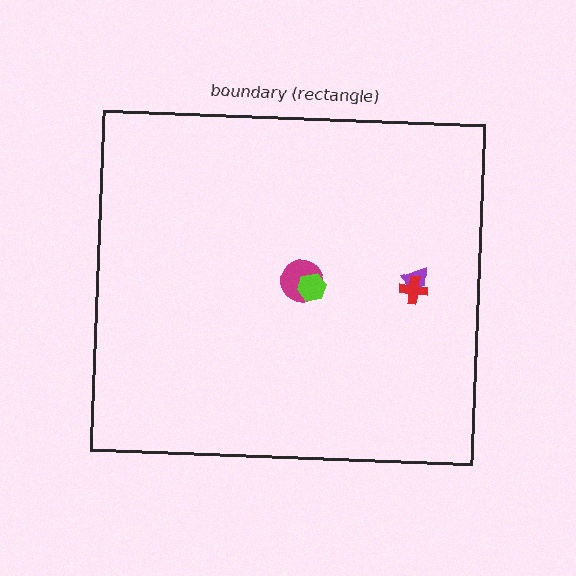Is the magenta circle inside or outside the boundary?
Inside.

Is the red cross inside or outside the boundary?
Inside.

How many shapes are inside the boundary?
4 inside, 0 outside.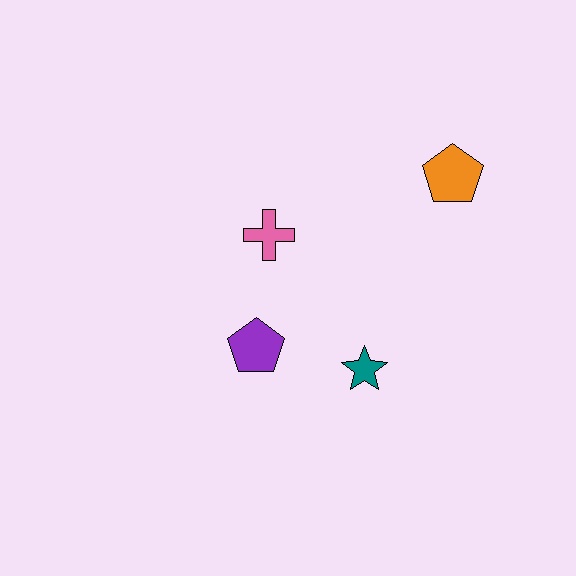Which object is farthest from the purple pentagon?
The orange pentagon is farthest from the purple pentagon.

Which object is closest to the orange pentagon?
The pink cross is closest to the orange pentagon.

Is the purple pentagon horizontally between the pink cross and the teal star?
No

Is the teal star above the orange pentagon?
No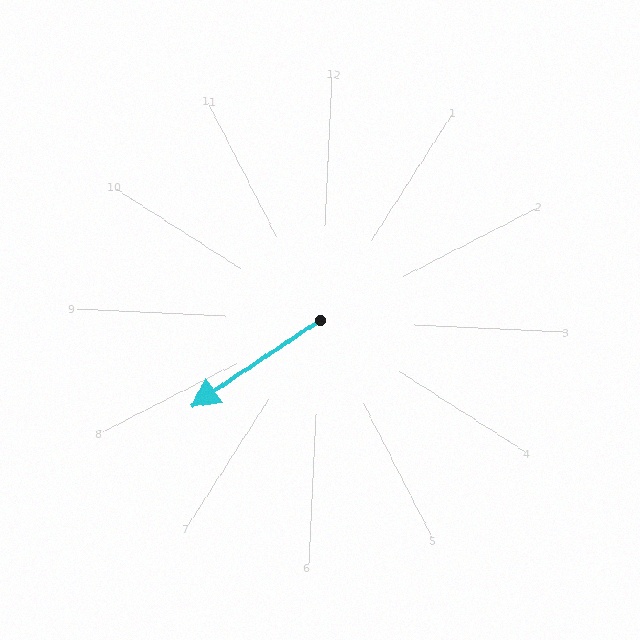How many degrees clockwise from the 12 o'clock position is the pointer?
Approximately 234 degrees.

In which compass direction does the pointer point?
Southwest.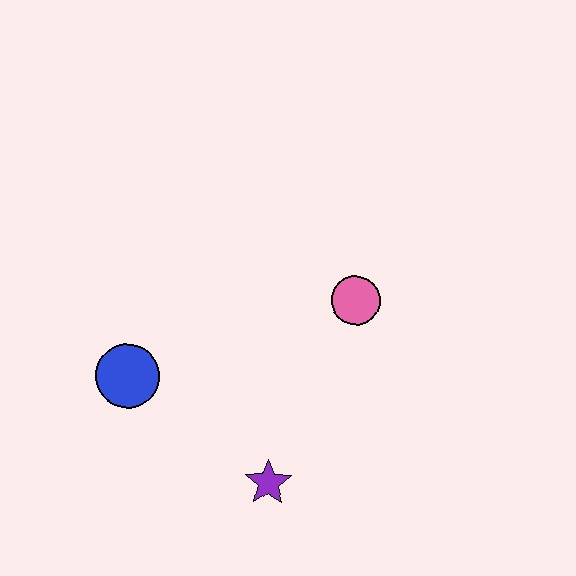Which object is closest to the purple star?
The blue circle is closest to the purple star.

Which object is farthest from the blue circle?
The pink circle is farthest from the blue circle.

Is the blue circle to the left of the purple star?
Yes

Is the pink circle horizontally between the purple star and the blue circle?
No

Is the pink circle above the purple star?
Yes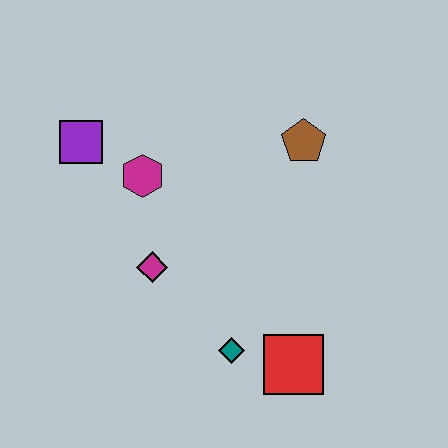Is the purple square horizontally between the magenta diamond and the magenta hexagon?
No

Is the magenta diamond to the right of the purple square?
Yes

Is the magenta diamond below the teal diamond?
No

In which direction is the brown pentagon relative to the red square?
The brown pentagon is above the red square.